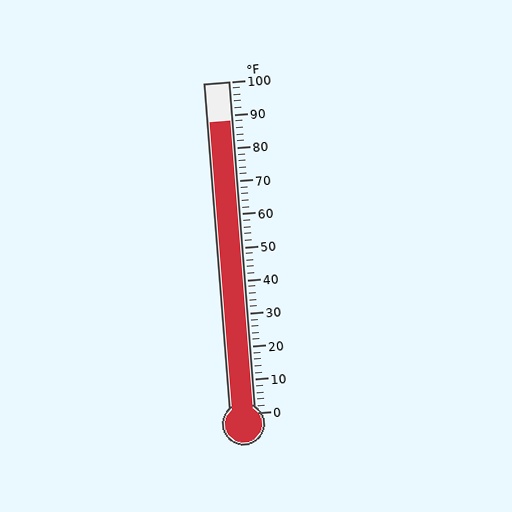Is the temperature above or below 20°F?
The temperature is above 20°F.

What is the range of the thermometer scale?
The thermometer scale ranges from 0°F to 100°F.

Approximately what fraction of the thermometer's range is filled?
The thermometer is filled to approximately 90% of its range.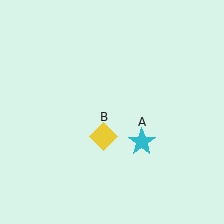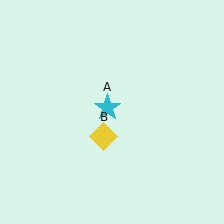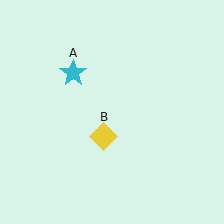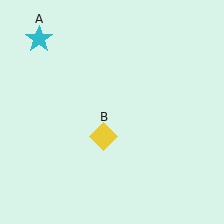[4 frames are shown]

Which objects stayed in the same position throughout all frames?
Yellow diamond (object B) remained stationary.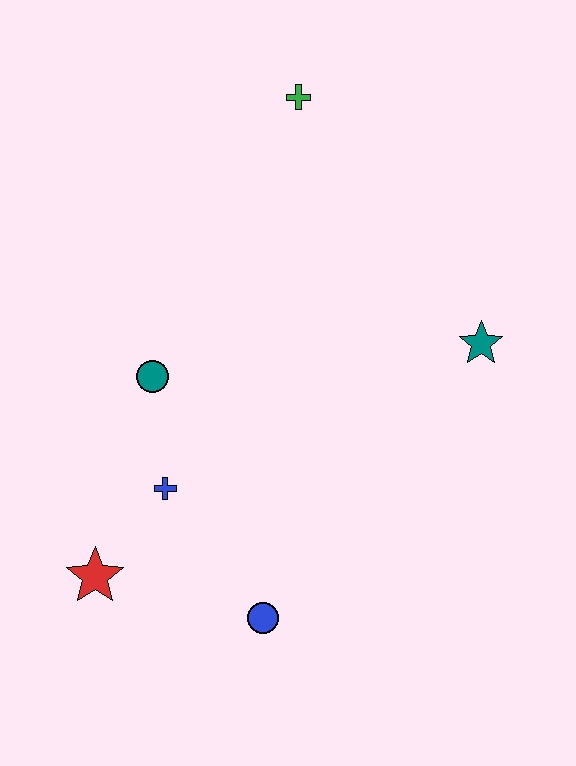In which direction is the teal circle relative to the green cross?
The teal circle is below the green cross.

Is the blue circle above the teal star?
No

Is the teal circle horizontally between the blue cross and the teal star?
No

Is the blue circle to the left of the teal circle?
No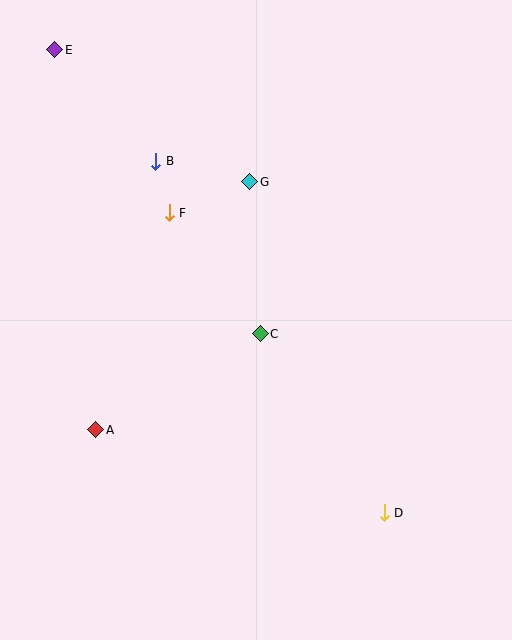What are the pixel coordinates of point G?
Point G is at (250, 182).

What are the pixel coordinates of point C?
Point C is at (260, 334).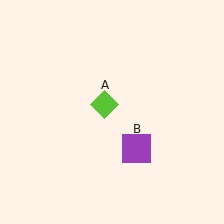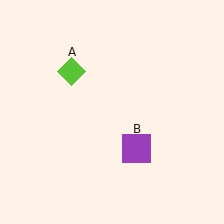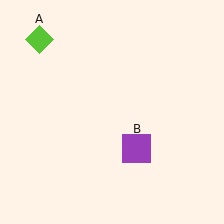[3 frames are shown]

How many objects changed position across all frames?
1 object changed position: lime diamond (object A).